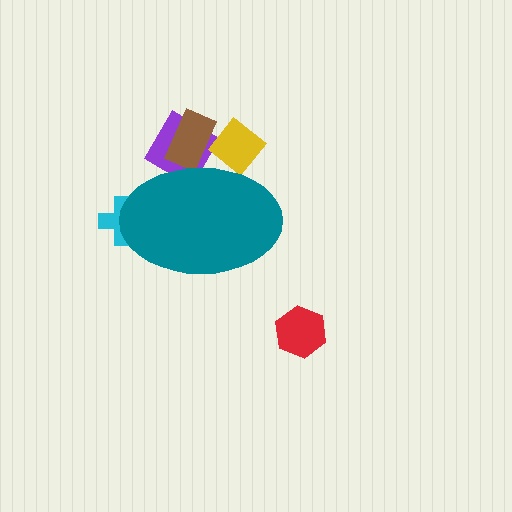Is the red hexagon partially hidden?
No, the red hexagon is fully visible.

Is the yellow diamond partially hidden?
Yes, the yellow diamond is partially hidden behind the teal ellipse.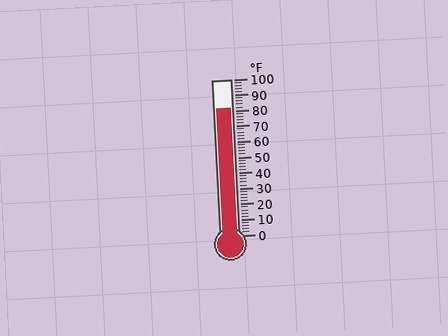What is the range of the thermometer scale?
The thermometer scale ranges from 0°F to 100°F.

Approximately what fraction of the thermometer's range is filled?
The thermometer is filled to approximately 80% of its range.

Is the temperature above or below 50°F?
The temperature is above 50°F.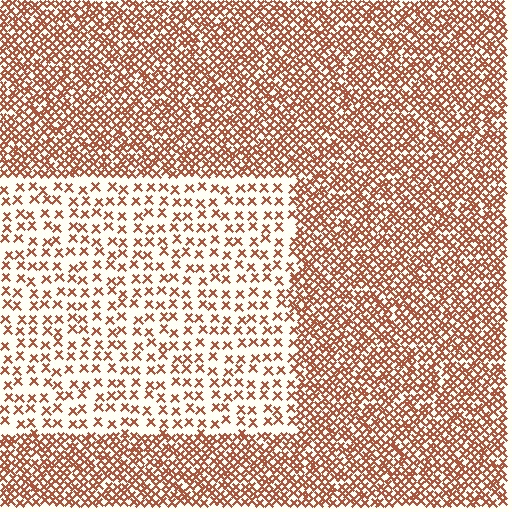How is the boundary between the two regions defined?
The boundary is defined by a change in element density (approximately 2.6x ratio). All elements are the same color, size, and shape.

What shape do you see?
I see a rectangle.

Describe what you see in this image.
The image contains small brown elements arranged at two different densities. A rectangle-shaped region is visible where the elements are less densely packed than the surrounding area.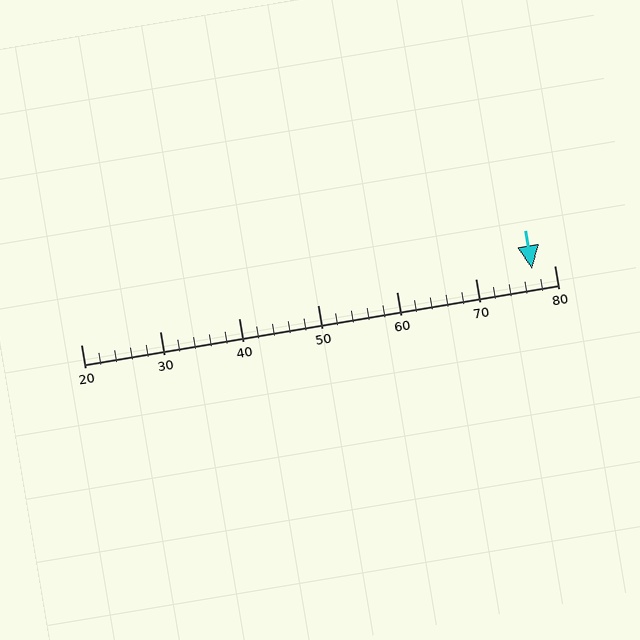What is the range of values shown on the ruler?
The ruler shows values from 20 to 80.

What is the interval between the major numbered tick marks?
The major tick marks are spaced 10 units apart.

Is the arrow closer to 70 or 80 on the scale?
The arrow is closer to 80.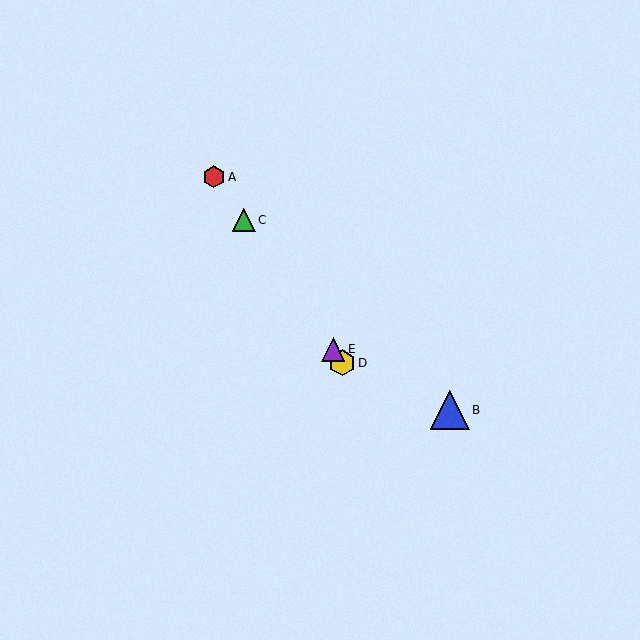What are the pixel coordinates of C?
Object C is at (244, 220).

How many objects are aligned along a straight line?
4 objects (A, C, D, E) are aligned along a straight line.